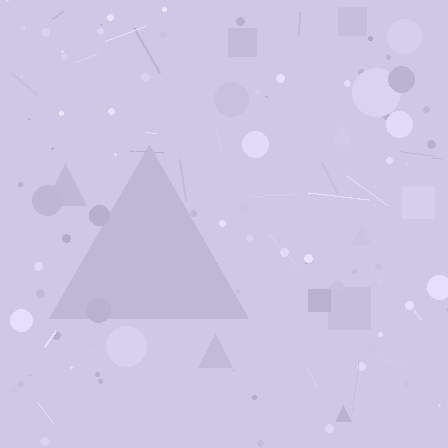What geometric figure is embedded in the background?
A triangle is embedded in the background.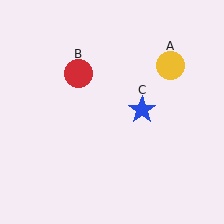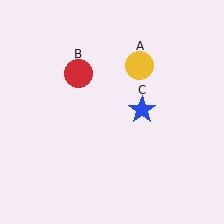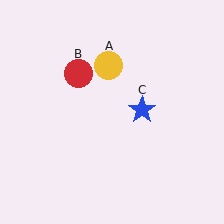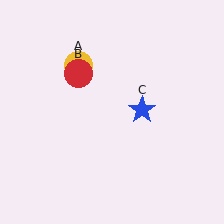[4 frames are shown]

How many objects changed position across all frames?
1 object changed position: yellow circle (object A).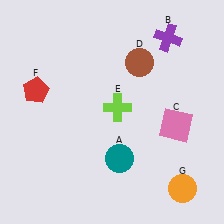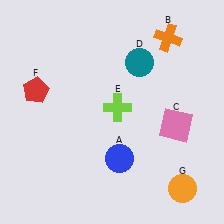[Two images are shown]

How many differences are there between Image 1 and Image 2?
There are 3 differences between the two images.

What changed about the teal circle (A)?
In Image 1, A is teal. In Image 2, it changed to blue.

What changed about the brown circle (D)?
In Image 1, D is brown. In Image 2, it changed to teal.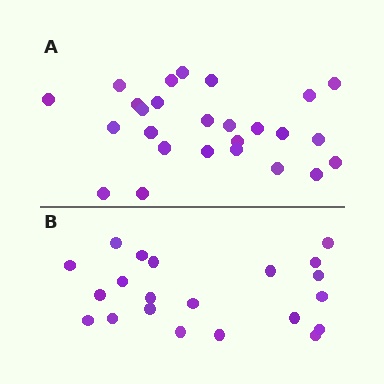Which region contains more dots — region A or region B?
Region A (the top region) has more dots.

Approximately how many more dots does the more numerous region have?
Region A has about 5 more dots than region B.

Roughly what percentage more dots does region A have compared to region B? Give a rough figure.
About 25% more.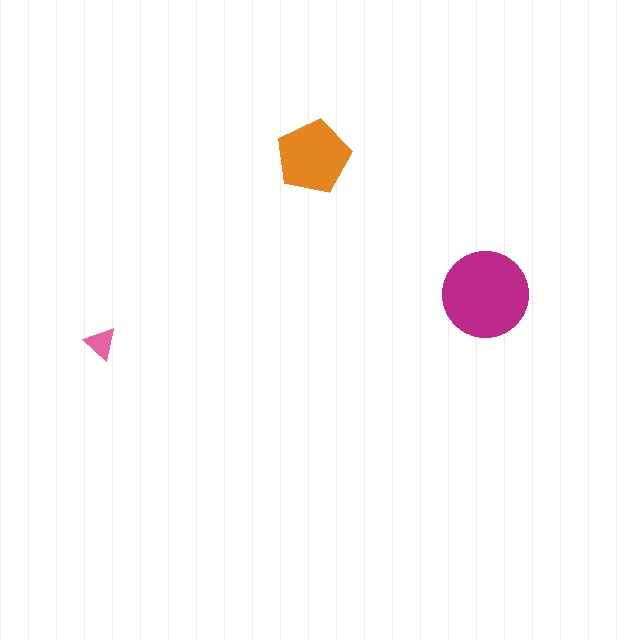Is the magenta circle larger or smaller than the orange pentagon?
Larger.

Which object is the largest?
The magenta circle.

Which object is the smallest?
The pink triangle.